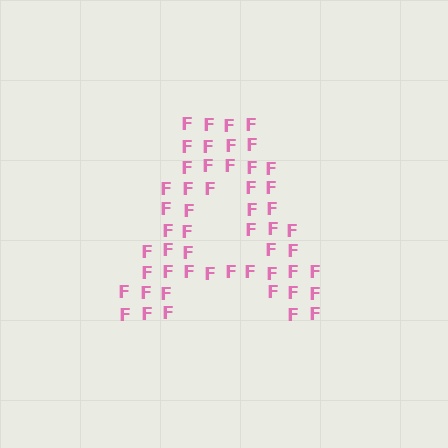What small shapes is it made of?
It is made of small letter F's.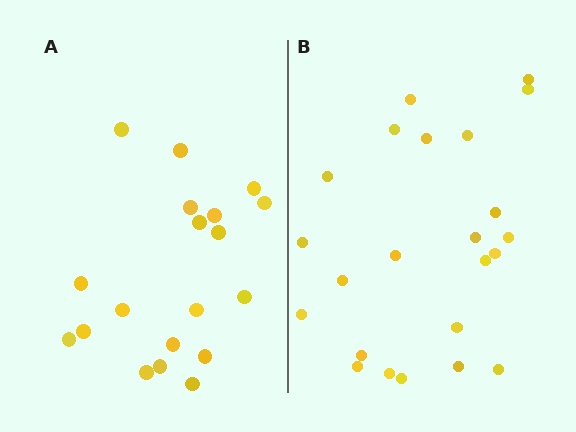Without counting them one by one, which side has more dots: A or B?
Region B (the right region) has more dots.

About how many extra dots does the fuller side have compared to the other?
Region B has about 4 more dots than region A.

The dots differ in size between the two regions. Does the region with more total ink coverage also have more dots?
No. Region A has more total ink coverage because its dots are larger, but region B actually contains more individual dots. Total area can be misleading — the number of items is what matters here.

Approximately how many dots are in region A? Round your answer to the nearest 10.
About 20 dots. (The exact count is 19, which rounds to 20.)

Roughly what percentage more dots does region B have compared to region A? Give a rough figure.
About 20% more.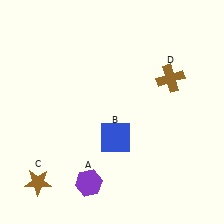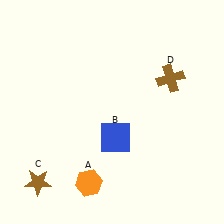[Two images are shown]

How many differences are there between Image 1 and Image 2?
There is 1 difference between the two images.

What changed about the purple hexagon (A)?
In Image 1, A is purple. In Image 2, it changed to orange.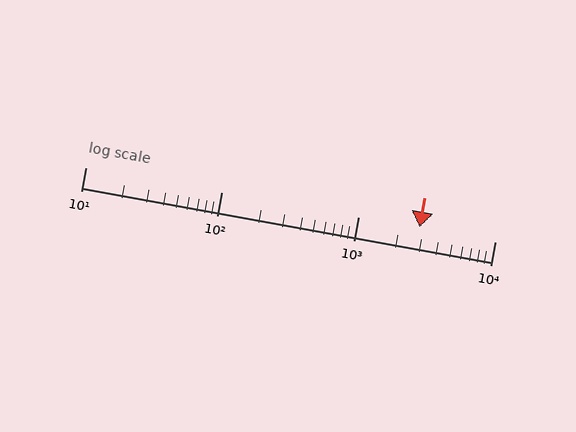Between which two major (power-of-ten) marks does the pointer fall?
The pointer is between 1000 and 10000.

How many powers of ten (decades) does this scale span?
The scale spans 3 decades, from 10 to 10000.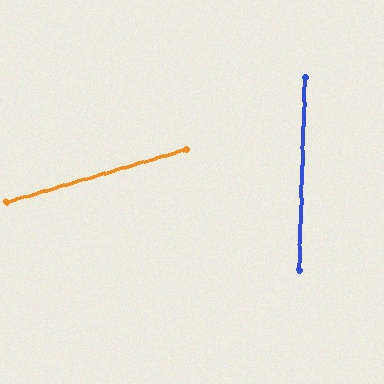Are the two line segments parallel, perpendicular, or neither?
Neither parallel nor perpendicular — they differ by about 72°.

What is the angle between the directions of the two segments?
Approximately 72 degrees.